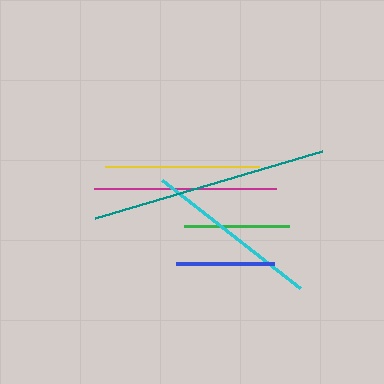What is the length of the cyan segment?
The cyan segment is approximately 176 pixels long.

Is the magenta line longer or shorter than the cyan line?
The magenta line is longer than the cyan line.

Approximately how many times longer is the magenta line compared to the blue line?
The magenta line is approximately 1.9 times the length of the blue line.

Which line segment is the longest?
The teal line is the longest at approximately 236 pixels.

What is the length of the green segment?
The green segment is approximately 104 pixels long.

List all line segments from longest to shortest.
From longest to shortest: teal, magenta, cyan, yellow, green, blue.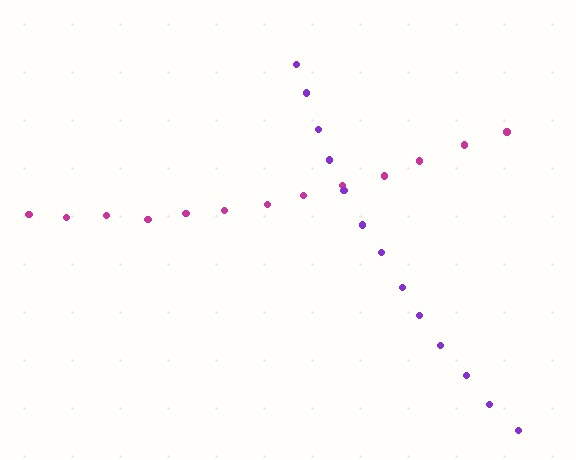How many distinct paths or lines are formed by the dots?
There are 2 distinct paths.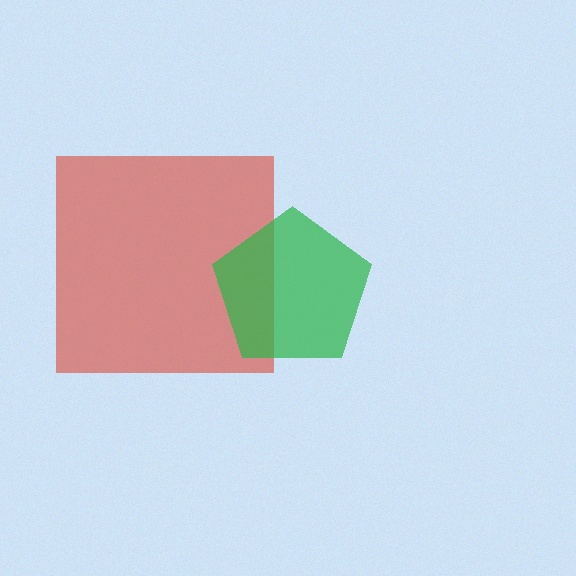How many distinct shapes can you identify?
There are 2 distinct shapes: a red square, a green pentagon.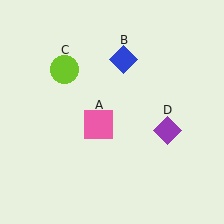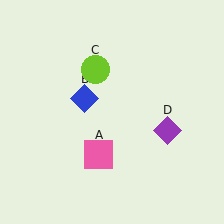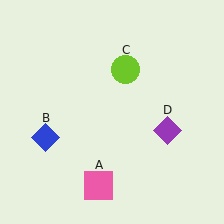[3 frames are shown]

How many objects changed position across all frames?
3 objects changed position: pink square (object A), blue diamond (object B), lime circle (object C).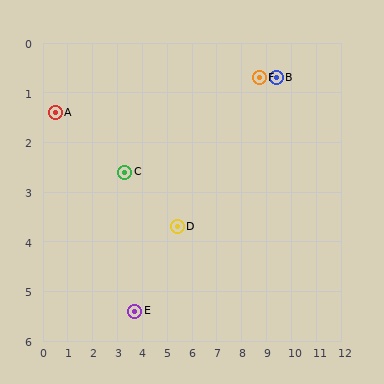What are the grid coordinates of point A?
Point A is at approximately (0.5, 1.4).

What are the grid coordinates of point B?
Point B is at approximately (9.4, 0.7).